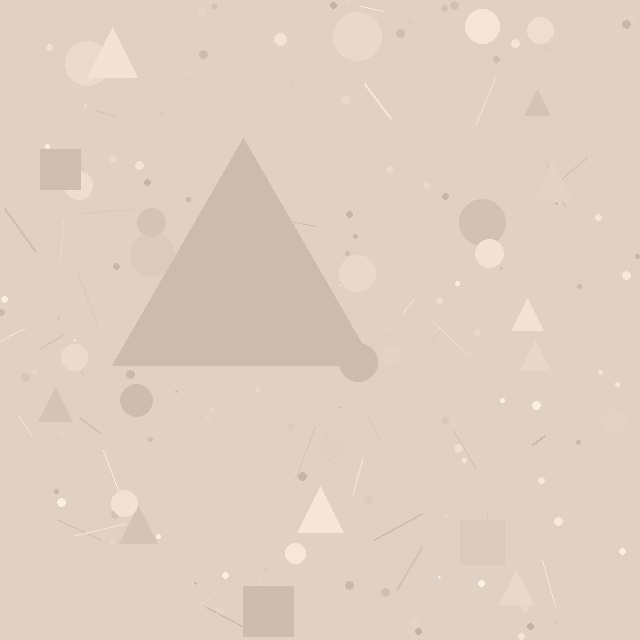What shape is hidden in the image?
A triangle is hidden in the image.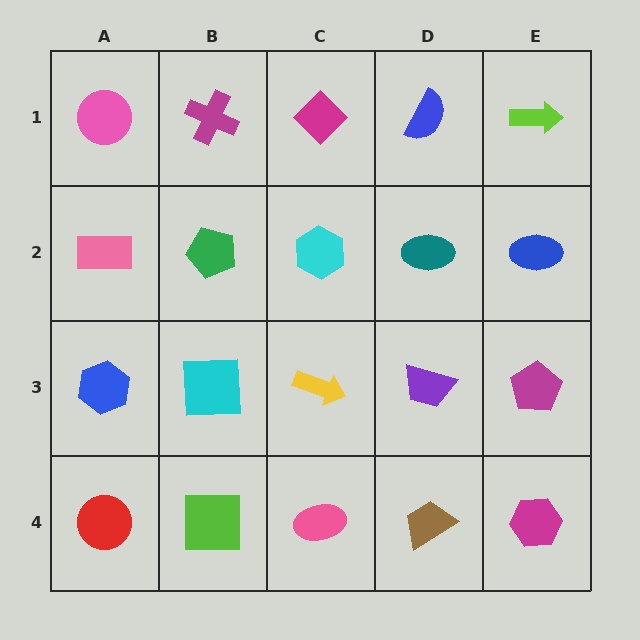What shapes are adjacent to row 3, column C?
A cyan hexagon (row 2, column C), a pink ellipse (row 4, column C), a cyan square (row 3, column B), a purple trapezoid (row 3, column D).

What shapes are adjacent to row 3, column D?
A teal ellipse (row 2, column D), a brown trapezoid (row 4, column D), a yellow arrow (row 3, column C), a magenta pentagon (row 3, column E).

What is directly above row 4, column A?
A blue hexagon.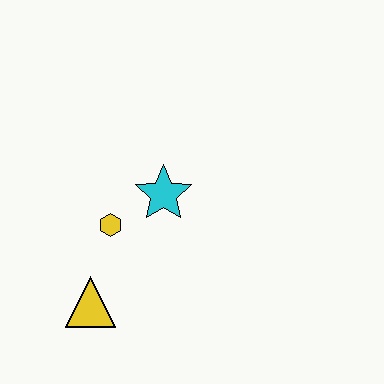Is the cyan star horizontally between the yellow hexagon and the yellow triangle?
No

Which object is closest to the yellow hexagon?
The cyan star is closest to the yellow hexagon.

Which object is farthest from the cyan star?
The yellow triangle is farthest from the cyan star.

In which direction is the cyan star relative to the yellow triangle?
The cyan star is above the yellow triangle.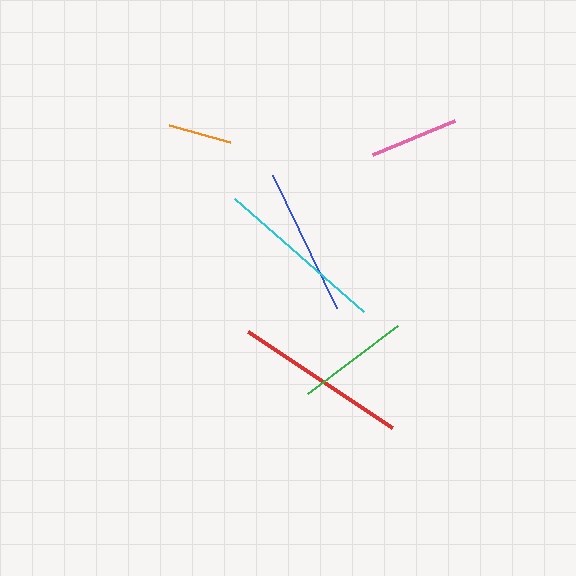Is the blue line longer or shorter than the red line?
The red line is longer than the blue line.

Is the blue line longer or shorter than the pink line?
The blue line is longer than the pink line.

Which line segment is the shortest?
The orange line is the shortest at approximately 64 pixels.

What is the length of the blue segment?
The blue segment is approximately 147 pixels long.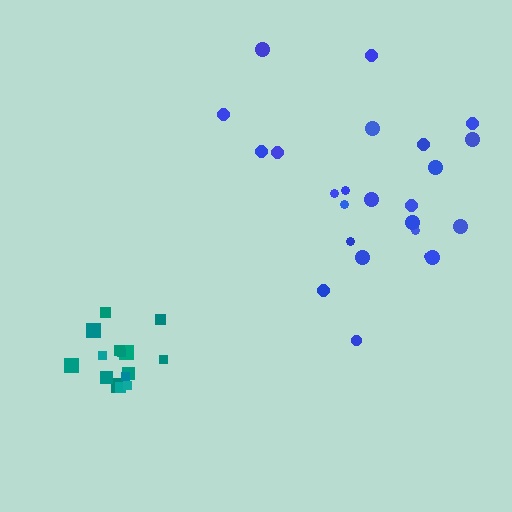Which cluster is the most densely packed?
Teal.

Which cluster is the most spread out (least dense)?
Blue.